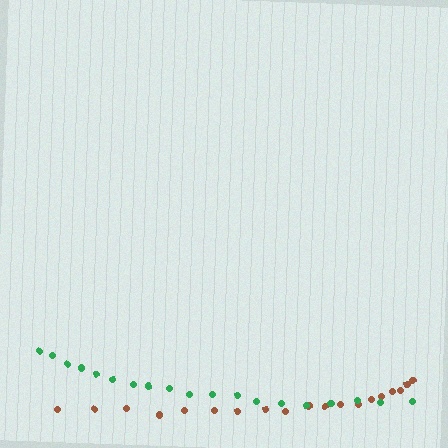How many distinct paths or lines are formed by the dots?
There are 2 distinct paths.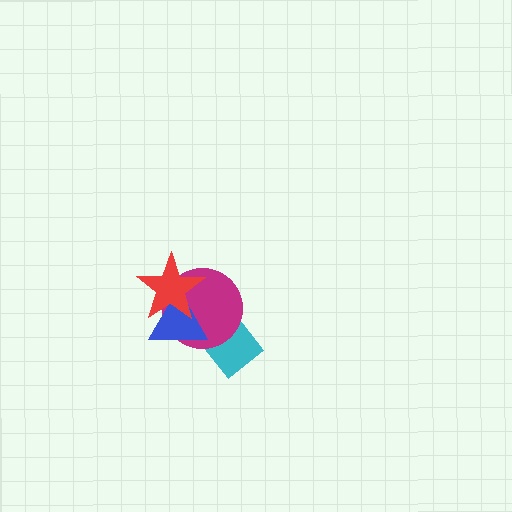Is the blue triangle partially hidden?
Yes, it is partially covered by another shape.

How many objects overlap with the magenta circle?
3 objects overlap with the magenta circle.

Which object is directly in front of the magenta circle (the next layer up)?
The blue triangle is directly in front of the magenta circle.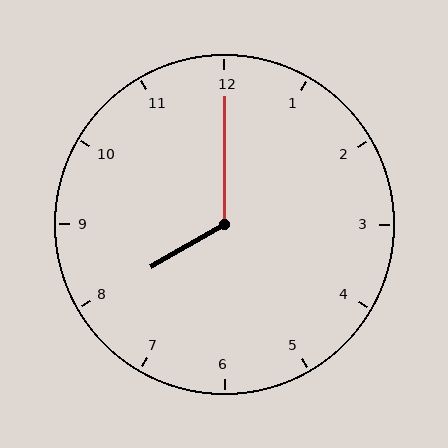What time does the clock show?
8:00.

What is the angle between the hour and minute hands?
Approximately 120 degrees.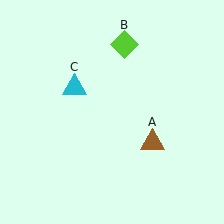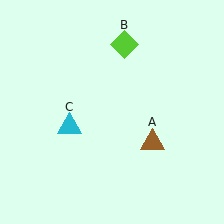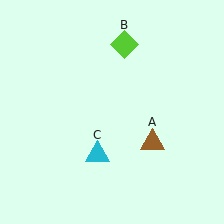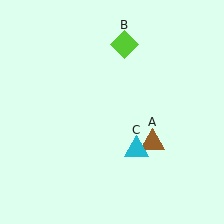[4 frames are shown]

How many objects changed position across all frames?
1 object changed position: cyan triangle (object C).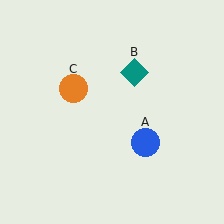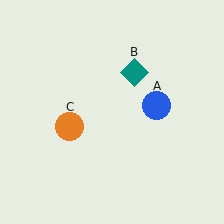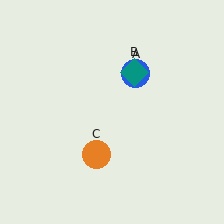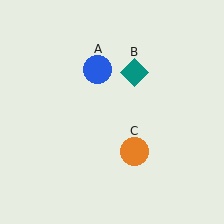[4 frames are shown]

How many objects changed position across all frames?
2 objects changed position: blue circle (object A), orange circle (object C).